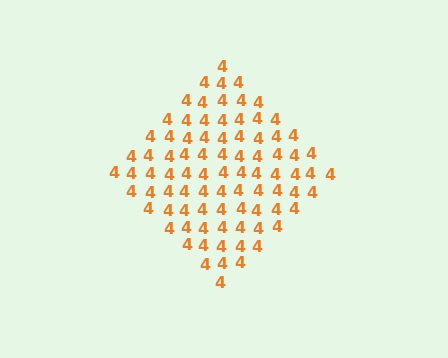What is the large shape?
The large shape is a diamond.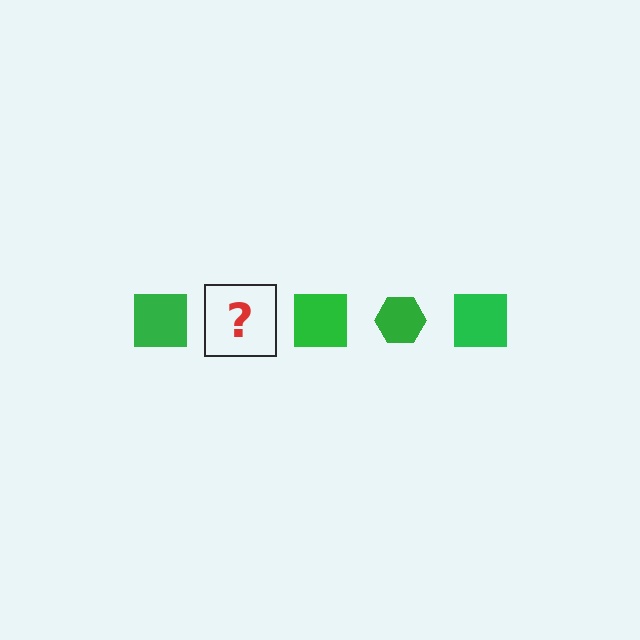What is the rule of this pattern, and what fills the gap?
The rule is that the pattern cycles through square, hexagon shapes in green. The gap should be filled with a green hexagon.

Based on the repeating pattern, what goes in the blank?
The blank should be a green hexagon.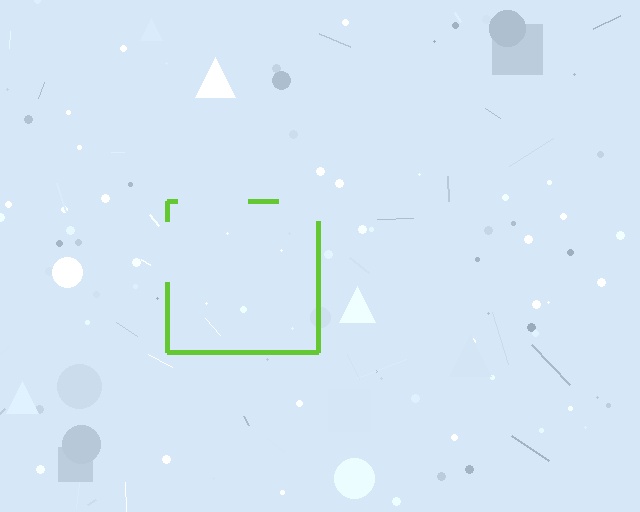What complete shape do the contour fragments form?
The contour fragments form a square.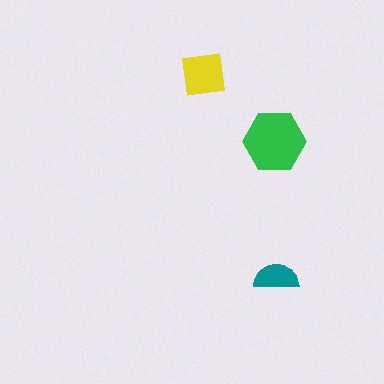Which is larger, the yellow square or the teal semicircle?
The yellow square.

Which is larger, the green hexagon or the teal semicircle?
The green hexagon.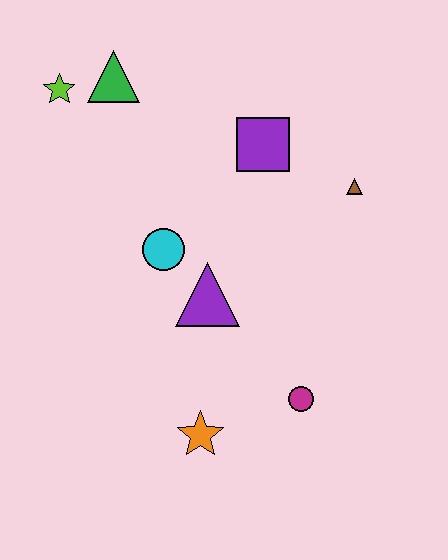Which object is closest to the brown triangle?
The purple square is closest to the brown triangle.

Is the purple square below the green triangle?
Yes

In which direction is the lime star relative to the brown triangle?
The lime star is to the left of the brown triangle.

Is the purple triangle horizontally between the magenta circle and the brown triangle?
No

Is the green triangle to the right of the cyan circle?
No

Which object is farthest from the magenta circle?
The lime star is farthest from the magenta circle.